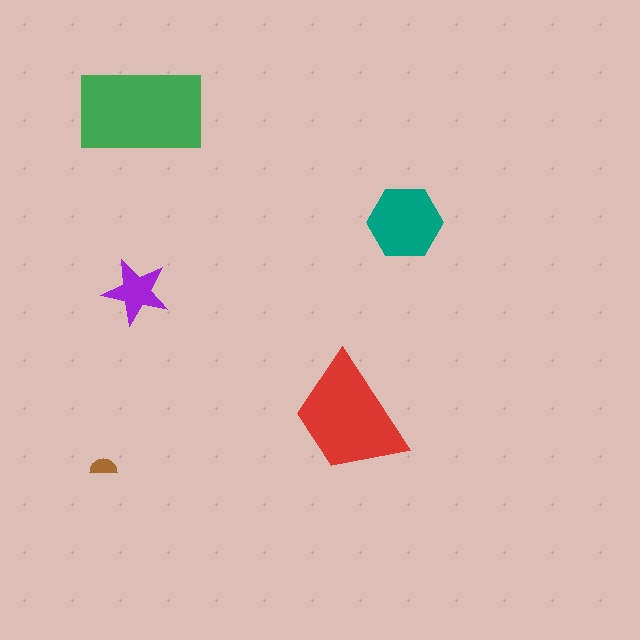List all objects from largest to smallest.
The green rectangle, the red trapezoid, the teal hexagon, the purple star, the brown semicircle.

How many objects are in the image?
There are 5 objects in the image.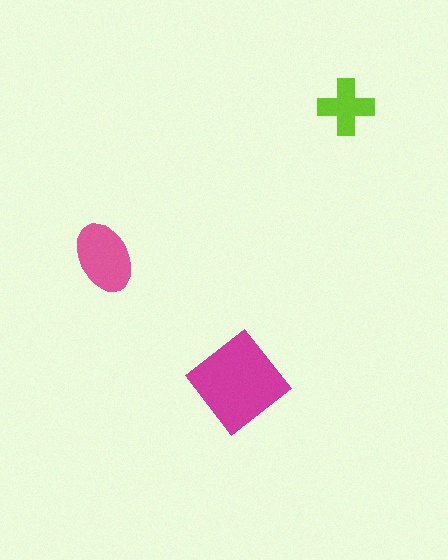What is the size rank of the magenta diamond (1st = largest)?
1st.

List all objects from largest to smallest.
The magenta diamond, the pink ellipse, the lime cross.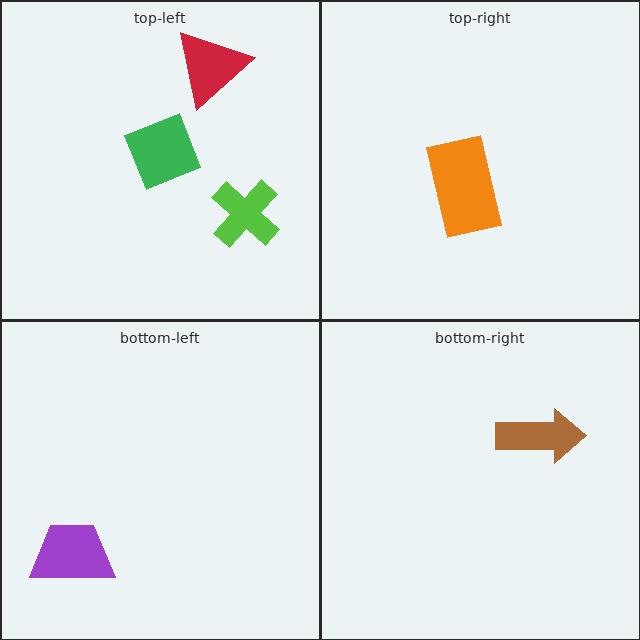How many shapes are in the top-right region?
1.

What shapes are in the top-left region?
The red triangle, the lime cross, the green diamond.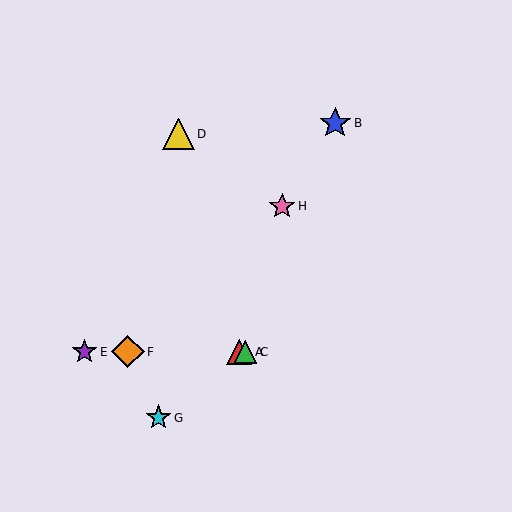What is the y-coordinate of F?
Object F is at y≈352.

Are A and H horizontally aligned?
No, A is at y≈352 and H is at y≈206.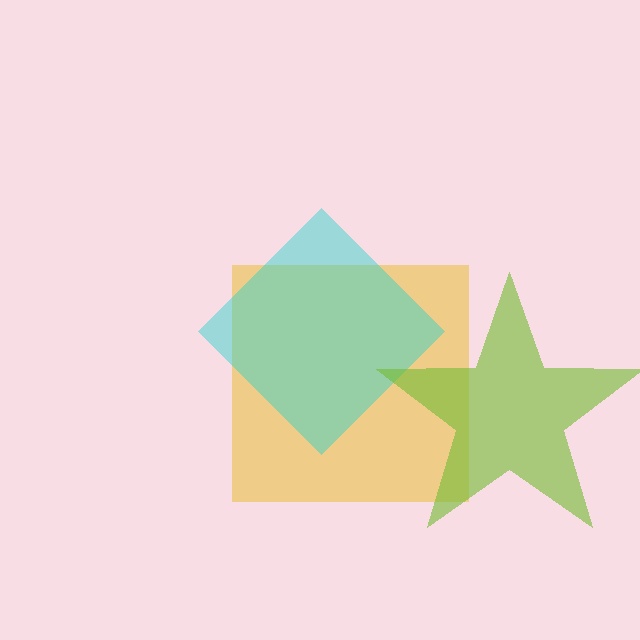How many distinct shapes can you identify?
There are 3 distinct shapes: a yellow square, a cyan diamond, a lime star.